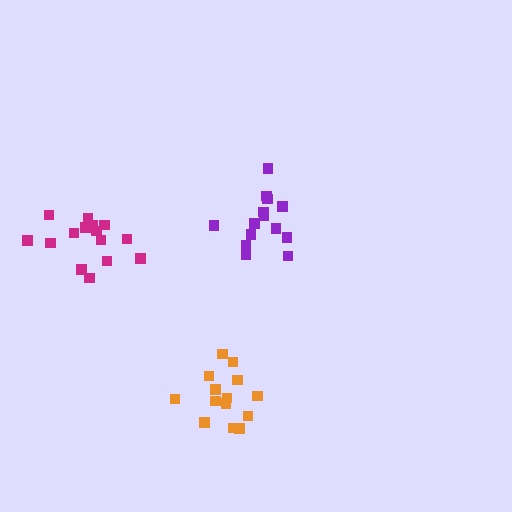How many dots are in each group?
Group 1: 15 dots, Group 2: 14 dots, Group 3: 14 dots (43 total).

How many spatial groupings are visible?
There are 3 spatial groupings.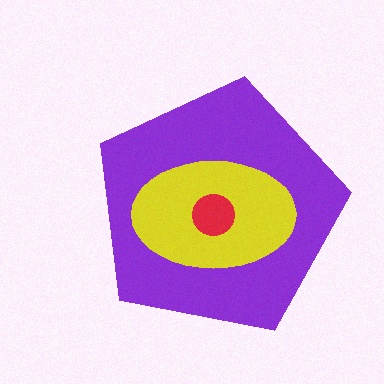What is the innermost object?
The red circle.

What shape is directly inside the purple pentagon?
The yellow ellipse.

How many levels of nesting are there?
3.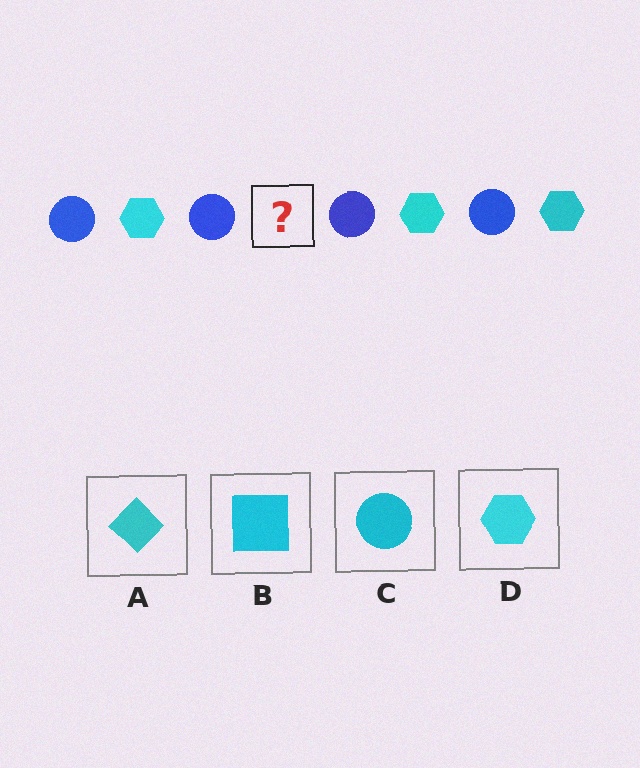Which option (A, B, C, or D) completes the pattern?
D.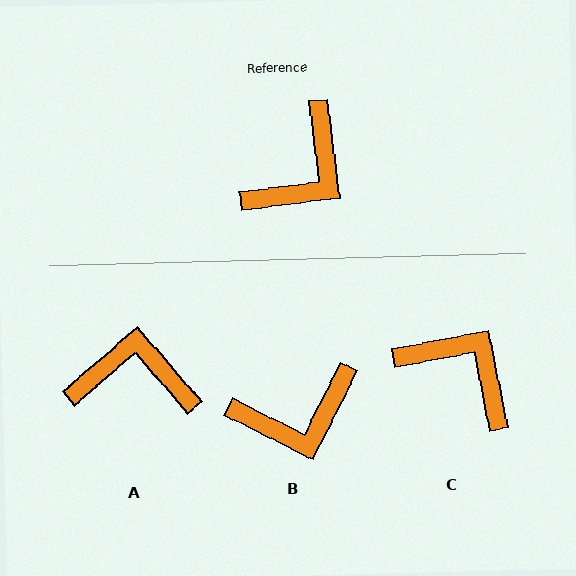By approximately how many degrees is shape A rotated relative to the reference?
Approximately 124 degrees counter-clockwise.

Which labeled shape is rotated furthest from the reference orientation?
A, about 124 degrees away.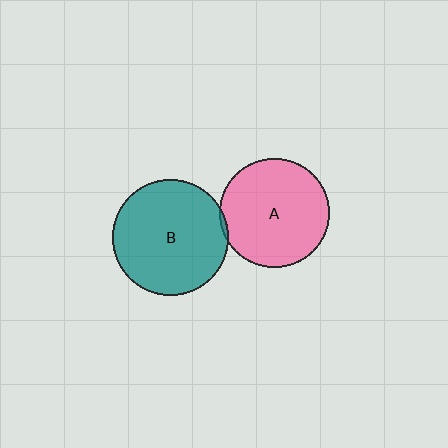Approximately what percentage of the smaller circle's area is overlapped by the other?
Approximately 5%.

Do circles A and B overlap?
Yes.